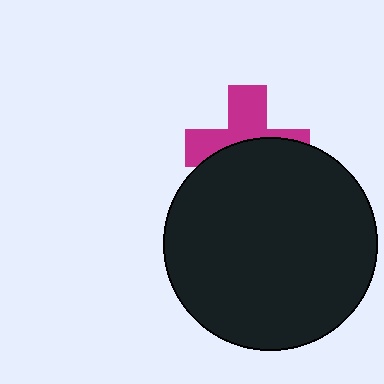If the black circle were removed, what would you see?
You would see the complete magenta cross.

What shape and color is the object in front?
The object in front is a black circle.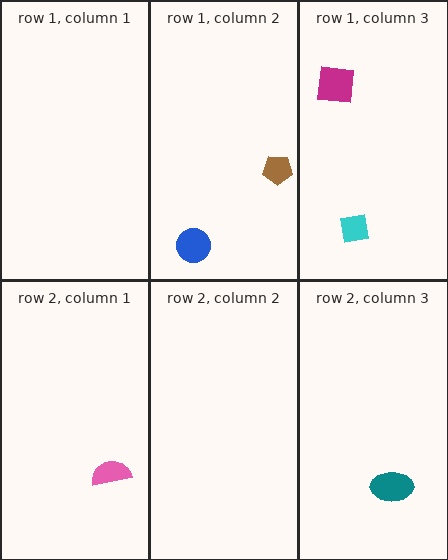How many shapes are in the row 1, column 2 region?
2.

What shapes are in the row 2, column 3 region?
The teal ellipse.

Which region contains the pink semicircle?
The row 2, column 1 region.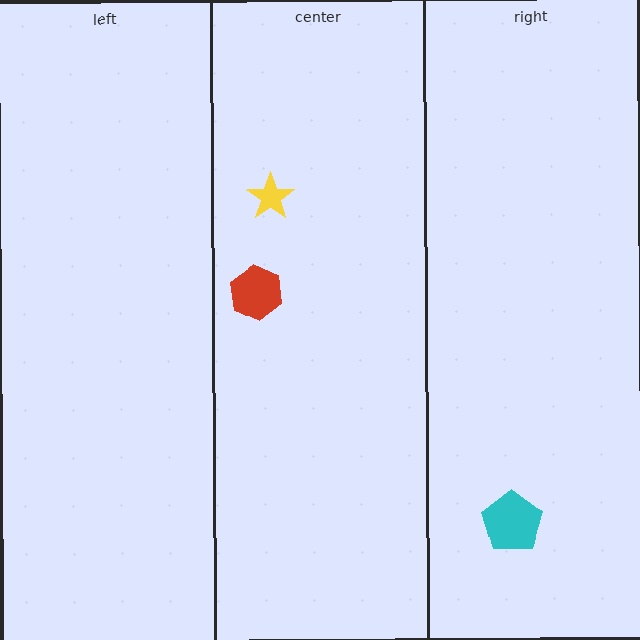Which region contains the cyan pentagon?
The right region.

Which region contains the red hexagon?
The center region.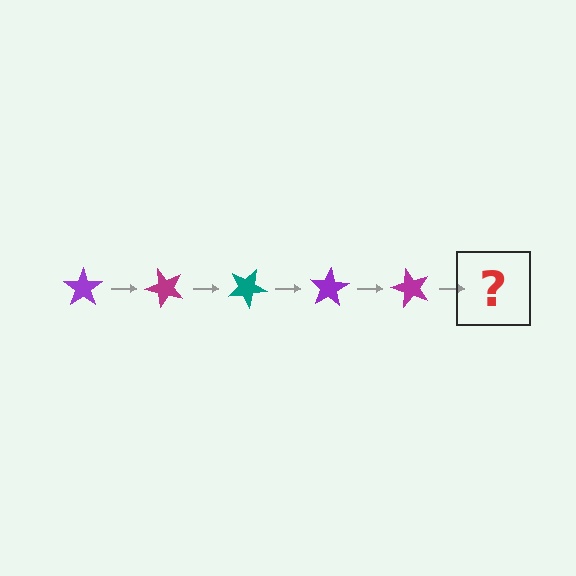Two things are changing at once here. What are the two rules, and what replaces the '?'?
The two rules are that it rotates 50 degrees each step and the color cycles through purple, magenta, and teal. The '?' should be a teal star, rotated 250 degrees from the start.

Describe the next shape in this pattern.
It should be a teal star, rotated 250 degrees from the start.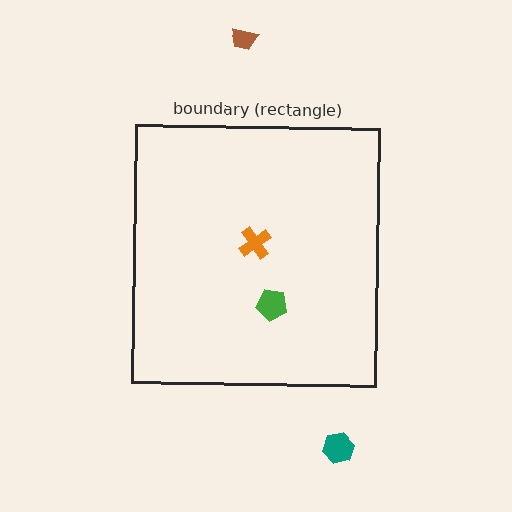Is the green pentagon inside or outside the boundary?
Inside.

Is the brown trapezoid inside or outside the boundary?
Outside.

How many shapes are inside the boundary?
2 inside, 2 outside.